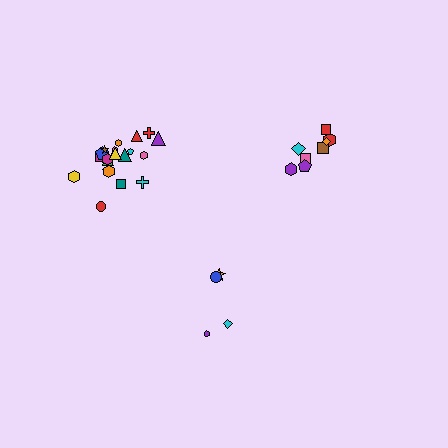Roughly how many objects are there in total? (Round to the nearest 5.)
Roughly 35 objects in total.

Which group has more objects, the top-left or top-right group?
The top-left group.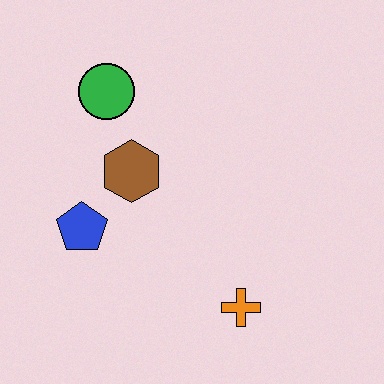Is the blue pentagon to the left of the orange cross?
Yes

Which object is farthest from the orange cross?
The green circle is farthest from the orange cross.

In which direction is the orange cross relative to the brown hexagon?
The orange cross is below the brown hexagon.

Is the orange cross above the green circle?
No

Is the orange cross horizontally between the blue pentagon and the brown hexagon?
No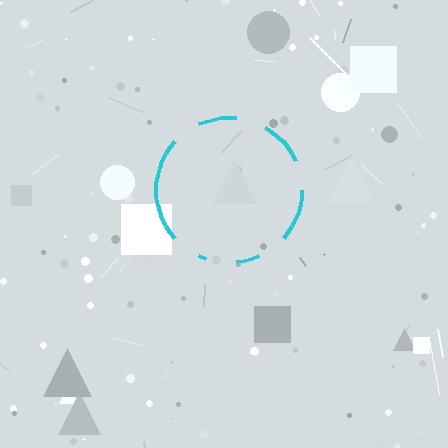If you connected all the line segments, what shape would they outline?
They would outline a circle.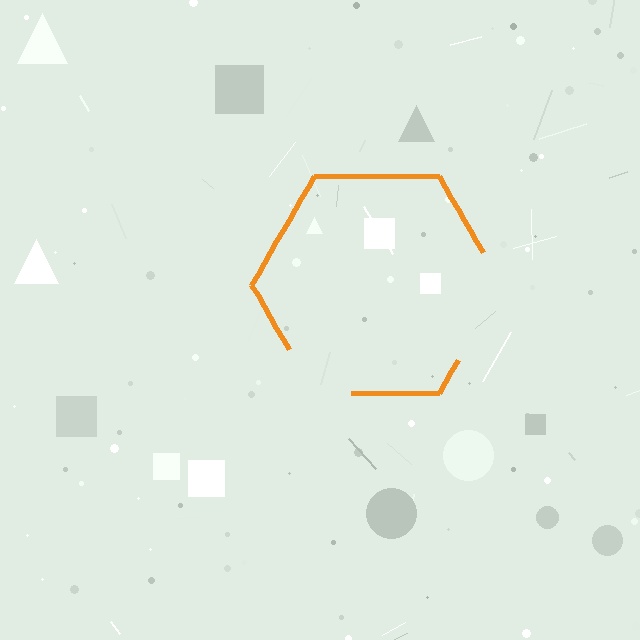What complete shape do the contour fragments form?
The contour fragments form a hexagon.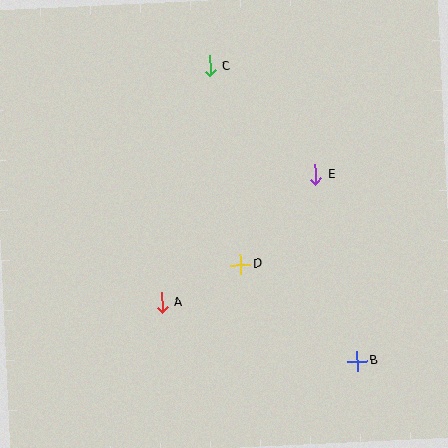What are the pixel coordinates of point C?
Point C is at (210, 66).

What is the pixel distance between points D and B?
The distance between D and B is 151 pixels.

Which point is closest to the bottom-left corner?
Point A is closest to the bottom-left corner.